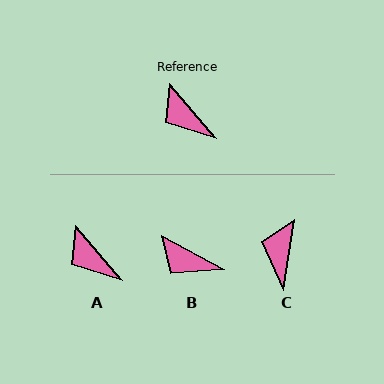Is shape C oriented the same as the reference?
No, it is off by about 50 degrees.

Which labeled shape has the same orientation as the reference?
A.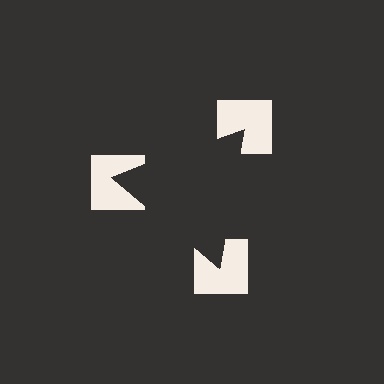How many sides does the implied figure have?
3 sides.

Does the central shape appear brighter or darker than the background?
It typically appears slightly darker than the background, even though no actual brightness change is drawn.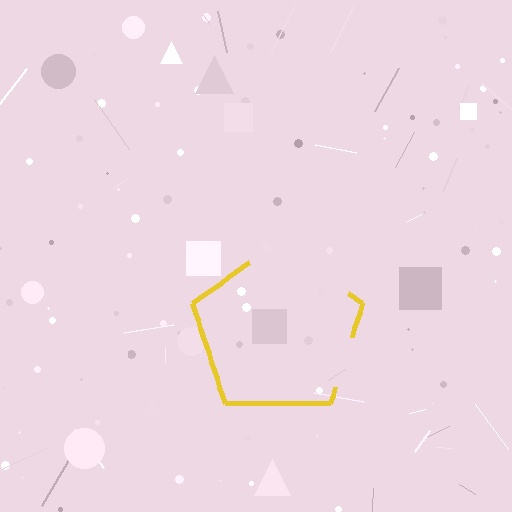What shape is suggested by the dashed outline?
The dashed outline suggests a pentagon.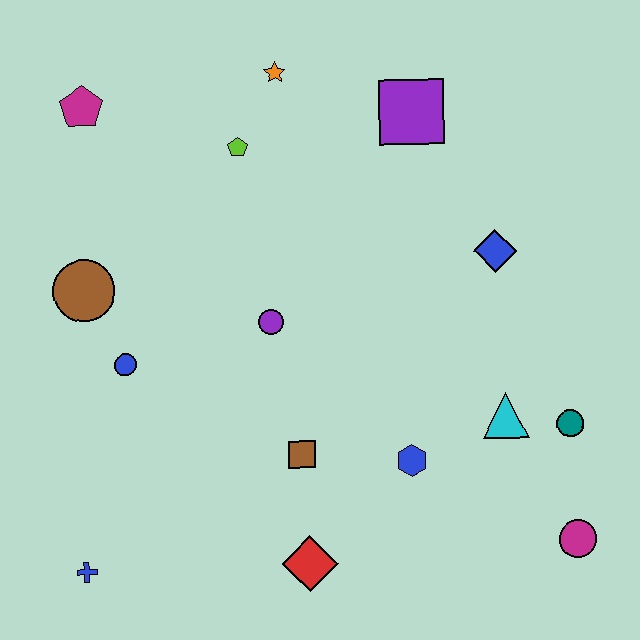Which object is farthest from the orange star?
The magenta circle is farthest from the orange star.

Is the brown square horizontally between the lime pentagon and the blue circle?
No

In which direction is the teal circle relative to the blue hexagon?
The teal circle is to the right of the blue hexagon.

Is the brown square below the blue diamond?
Yes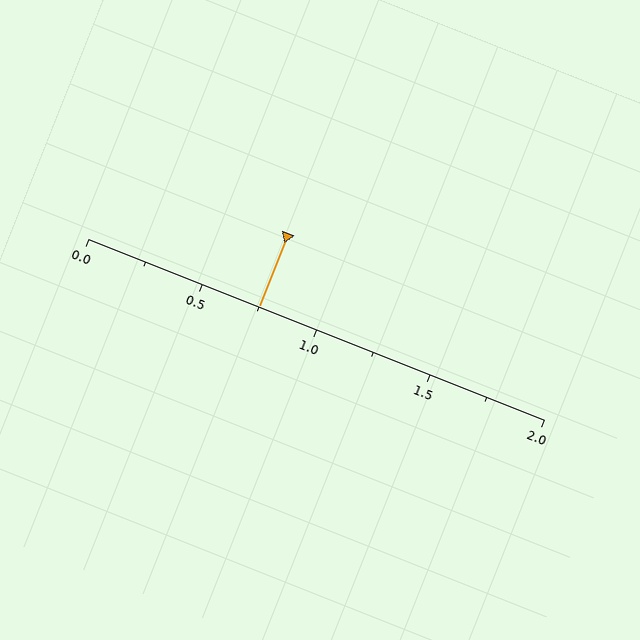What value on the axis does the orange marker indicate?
The marker indicates approximately 0.75.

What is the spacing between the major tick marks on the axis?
The major ticks are spaced 0.5 apart.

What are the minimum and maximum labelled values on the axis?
The axis runs from 0.0 to 2.0.